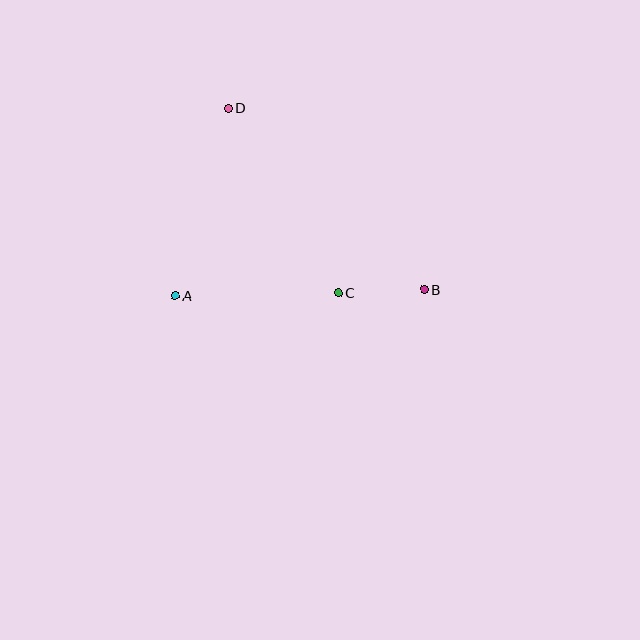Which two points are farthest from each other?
Points B and D are farthest from each other.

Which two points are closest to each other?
Points B and C are closest to each other.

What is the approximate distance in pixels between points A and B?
The distance between A and B is approximately 248 pixels.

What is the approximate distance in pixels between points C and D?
The distance between C and D is approximately 215 pixels.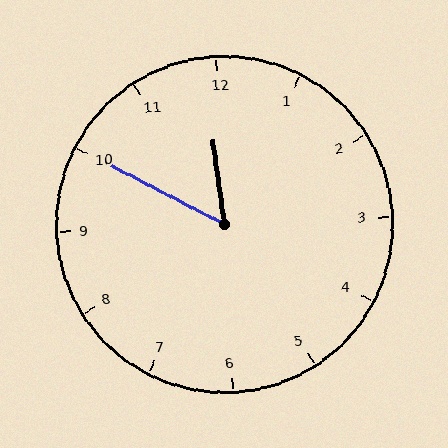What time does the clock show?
11:50.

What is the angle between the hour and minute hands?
Approximately 55 degrees.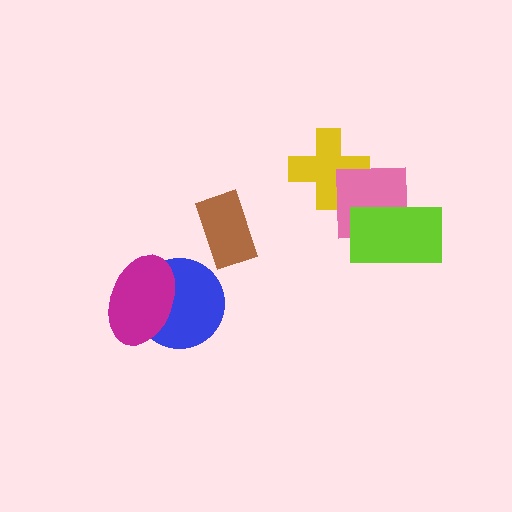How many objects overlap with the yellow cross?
1 object overlaps with the yellow cross.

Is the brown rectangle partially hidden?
No, no other shape covers it.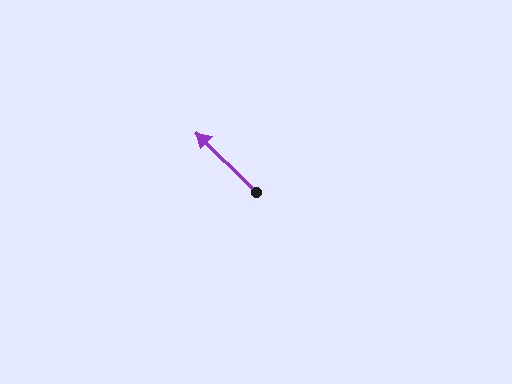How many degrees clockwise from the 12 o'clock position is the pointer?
Approximately 315 degrees.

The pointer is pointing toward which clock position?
Roughly 10 o'clock.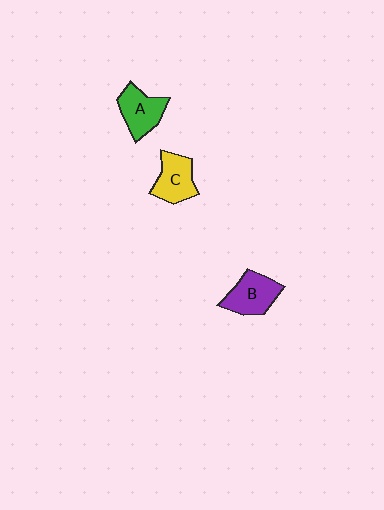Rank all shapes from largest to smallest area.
From largest to smallest: B (purple), A (green), C (yellow).